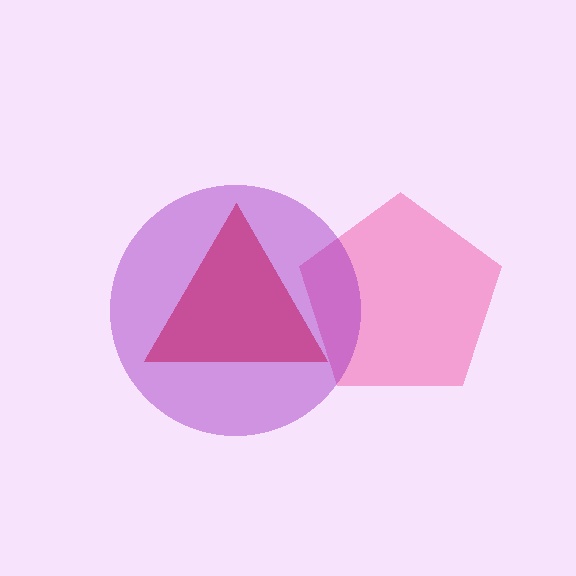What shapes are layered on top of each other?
The layered shapes are: a red triangle, a pink pentagon, a purple circle.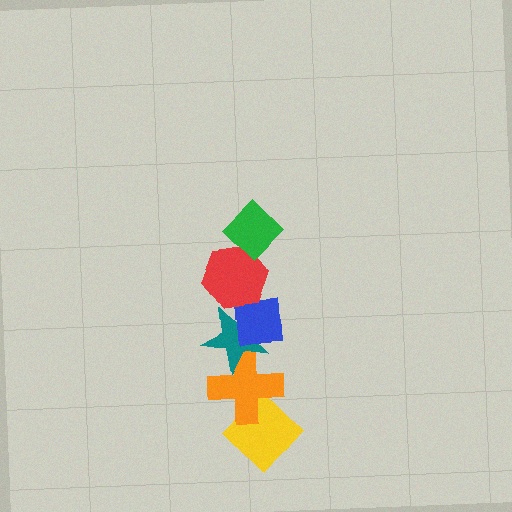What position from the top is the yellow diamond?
The yellow diamond is 6th from the top.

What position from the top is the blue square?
The blue square is 3rd from the top.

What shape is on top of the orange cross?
The teal star is on top of the orange cross.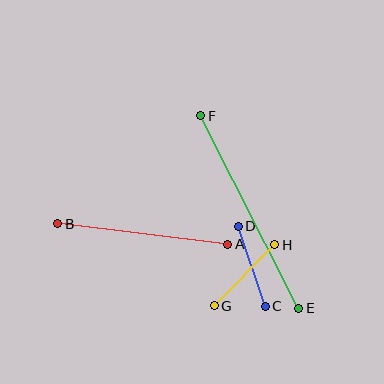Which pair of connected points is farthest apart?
Points E and F are farthest apart.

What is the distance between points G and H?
The distance is approximately 86 pixels.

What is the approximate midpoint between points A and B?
The midpoint is at approximately (143, 234) pixels.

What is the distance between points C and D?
The distance is approximately 85 pixels.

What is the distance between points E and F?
The distance is approximately 216 pixels.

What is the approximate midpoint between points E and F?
The midpoint is at approximately (250, 212) pixels.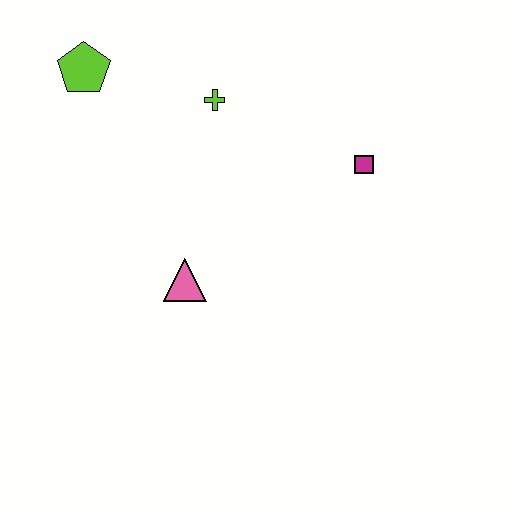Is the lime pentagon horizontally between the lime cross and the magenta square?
No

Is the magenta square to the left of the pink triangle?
No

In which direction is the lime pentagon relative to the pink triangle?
The lime pentagon is above the pink triangle.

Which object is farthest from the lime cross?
The pink triangle is farthest from the lime cross.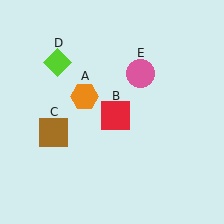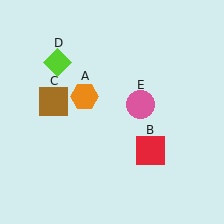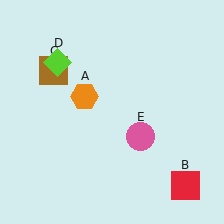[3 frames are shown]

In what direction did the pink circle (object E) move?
The pink circle (object E) moved down.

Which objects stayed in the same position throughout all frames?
Orange hexagon (object A) and lime diamond (object D) remained stationary.